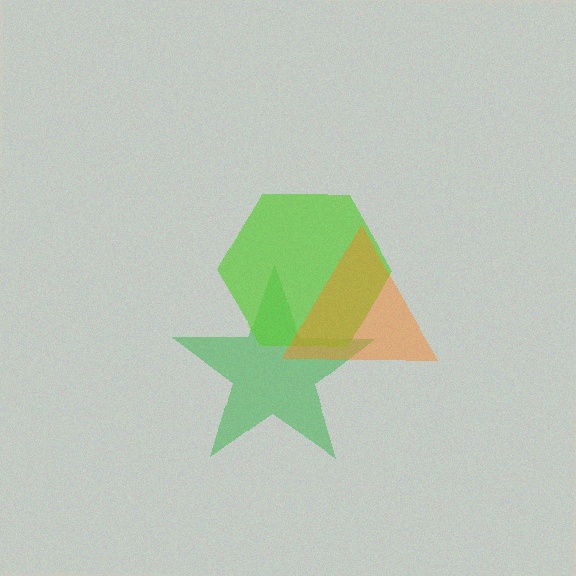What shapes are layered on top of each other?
The layered shapes are: a green star, a lime hexagon, an orange triangle.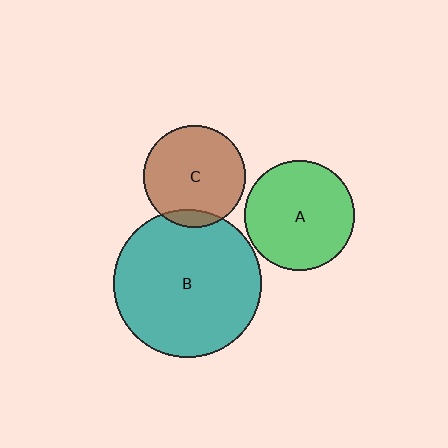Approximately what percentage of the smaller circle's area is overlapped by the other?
Approximately 10%.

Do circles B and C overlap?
Yes.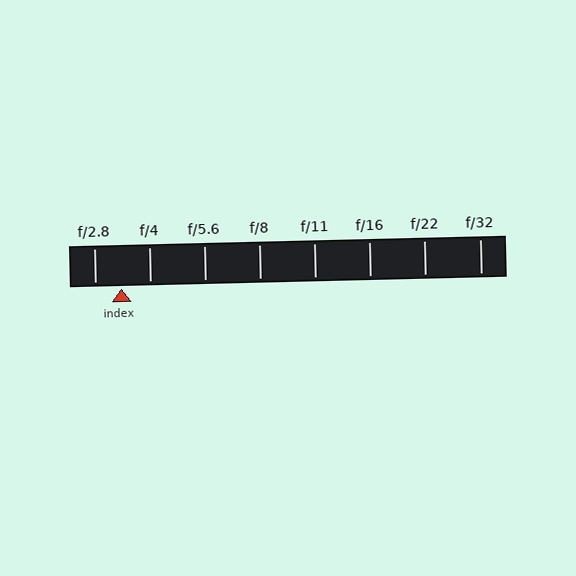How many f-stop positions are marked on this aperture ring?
There are 8 f-stop positions marked.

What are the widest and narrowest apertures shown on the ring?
The widest aperture shown is f/2.8 and the narrowest is f/32.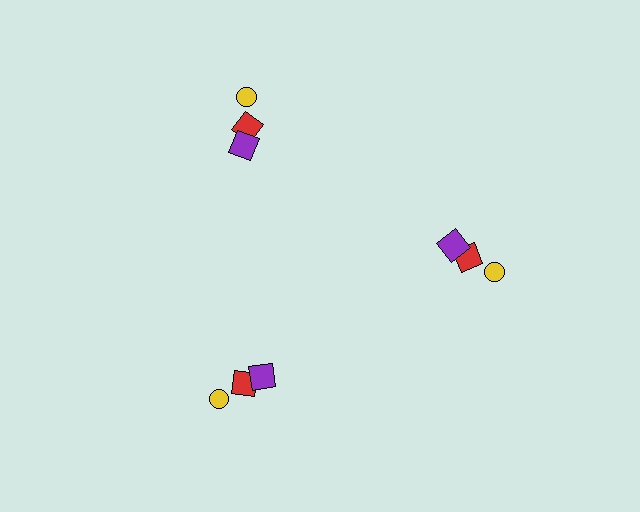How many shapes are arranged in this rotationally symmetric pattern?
There are 9 shapes, arranged in 3 groups of 3.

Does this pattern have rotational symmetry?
Yes, this pattern has 3-fold rotational symmetry. It looks the same after rotating 120 degrees around the center.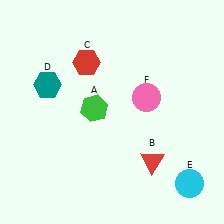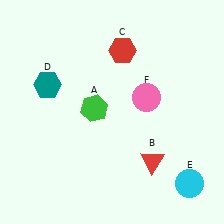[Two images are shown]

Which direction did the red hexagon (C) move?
The red hexagon (C) moved right.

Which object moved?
The red hexagon (C) moved right.